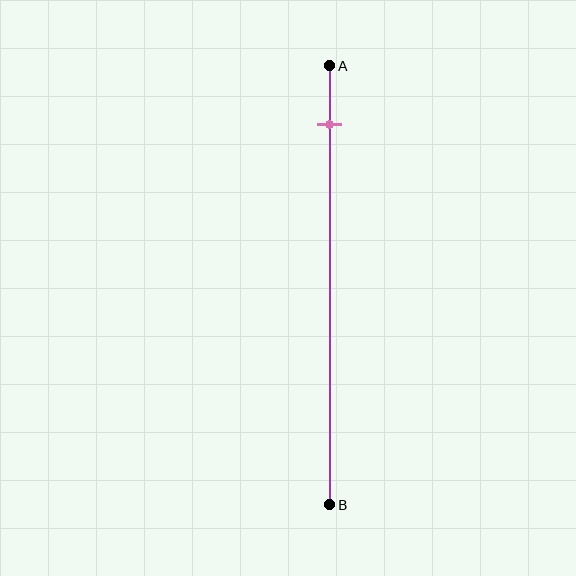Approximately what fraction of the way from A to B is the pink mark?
The pink mark is approximately 15% of the way from A to B.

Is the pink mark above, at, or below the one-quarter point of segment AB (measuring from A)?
The pink mark is above the one-quarter point of segment AB.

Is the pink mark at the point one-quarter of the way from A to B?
No, the mark is at about 15% from A, not at the 25% one-quarter point.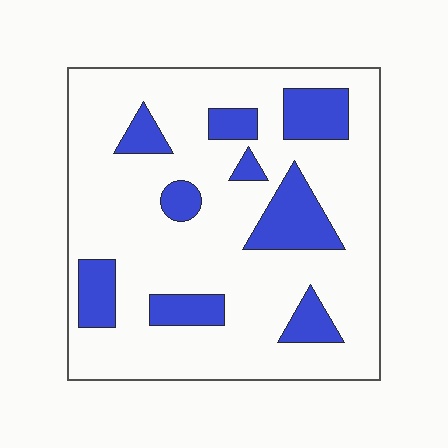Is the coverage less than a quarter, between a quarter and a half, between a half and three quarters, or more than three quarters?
Less than a quarter.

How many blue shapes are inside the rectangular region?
9.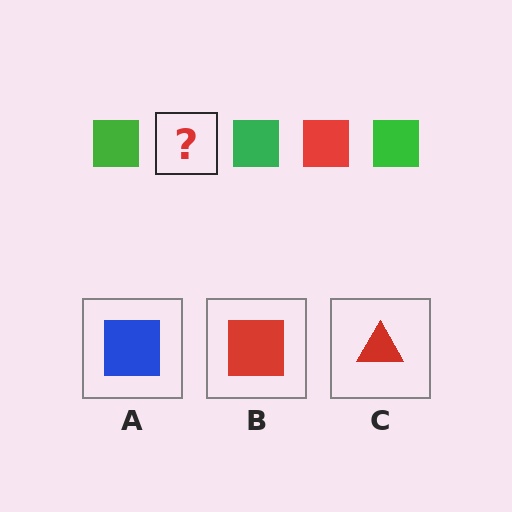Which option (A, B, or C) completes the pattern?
B.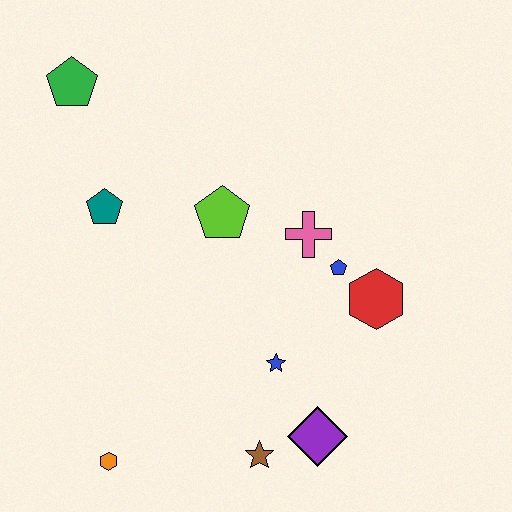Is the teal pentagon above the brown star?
Yes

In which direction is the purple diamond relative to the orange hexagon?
The purple diamond is to the right of the orange hexagon.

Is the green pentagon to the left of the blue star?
Yes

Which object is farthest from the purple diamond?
The green pentagon is farthest from the purple diamond.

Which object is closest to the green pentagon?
The teal pentagon is closest to the green pentagon.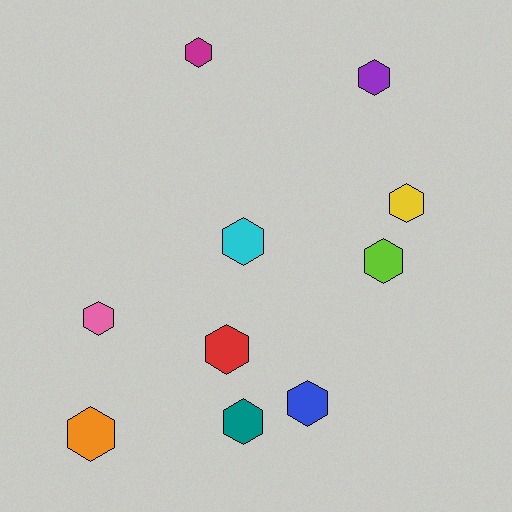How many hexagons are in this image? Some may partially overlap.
There are 10 hexagons.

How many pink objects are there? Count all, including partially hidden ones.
There is 1 pink object.